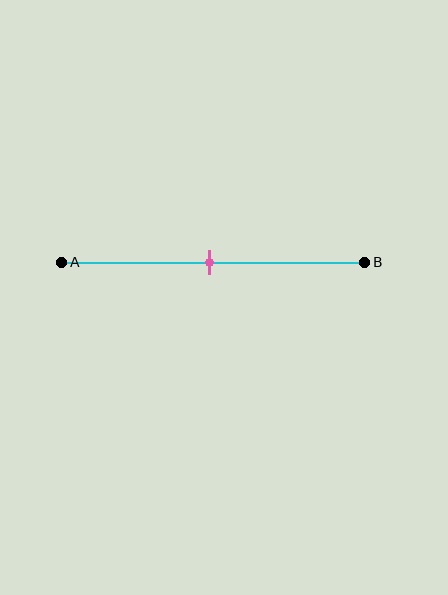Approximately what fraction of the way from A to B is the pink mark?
The pink mark is approximately 50% of the way from A to B.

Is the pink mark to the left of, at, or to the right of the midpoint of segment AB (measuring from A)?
The pink mark is approximately at the midpoint of segment AB.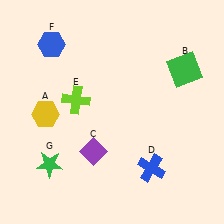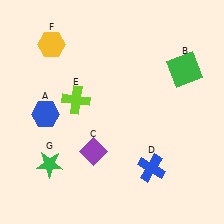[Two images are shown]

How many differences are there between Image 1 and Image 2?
There are 2 differences between the two images.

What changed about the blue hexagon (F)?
In Image 1, F is blue. In Image 2, it changed to yellow.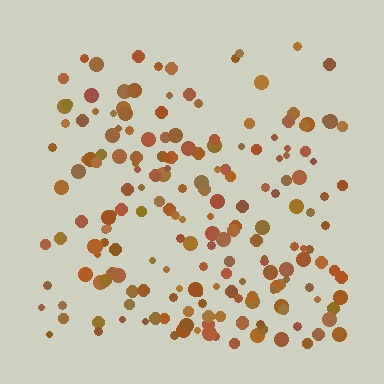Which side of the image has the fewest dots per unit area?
The top.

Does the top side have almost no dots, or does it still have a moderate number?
Still a moderate number, just noticeably fewer than the bottom.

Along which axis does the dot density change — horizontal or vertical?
Vertical.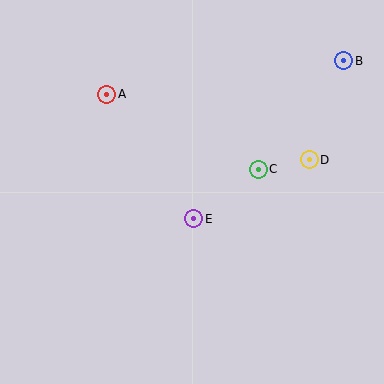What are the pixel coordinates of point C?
Point C is at (258, 169).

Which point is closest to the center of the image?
Point E at (194, 219) is closest to the center.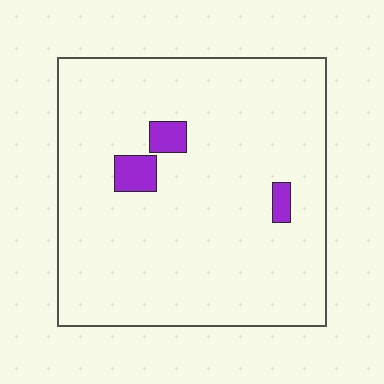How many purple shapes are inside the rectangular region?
3.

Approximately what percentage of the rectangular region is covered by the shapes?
Approximately 5%.